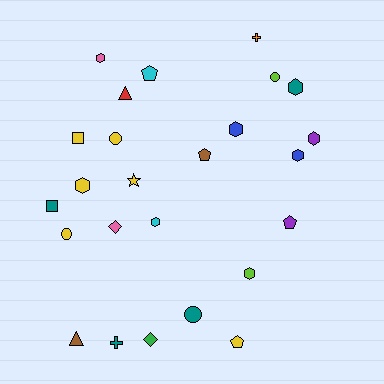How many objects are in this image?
There are 25 objects.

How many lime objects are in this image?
There are 2 lime objects.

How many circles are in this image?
There are 4 circles.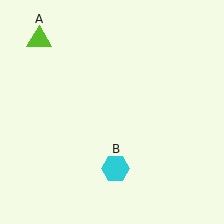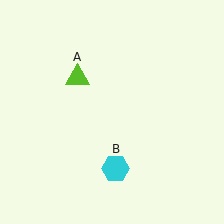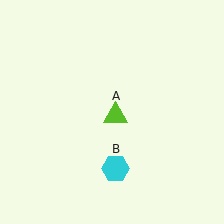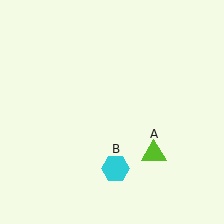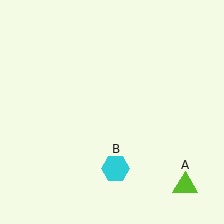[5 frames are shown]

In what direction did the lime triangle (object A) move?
The lime triangle (object A) moved down and to the right.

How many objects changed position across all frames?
1 object changed position: lime triangle (object A).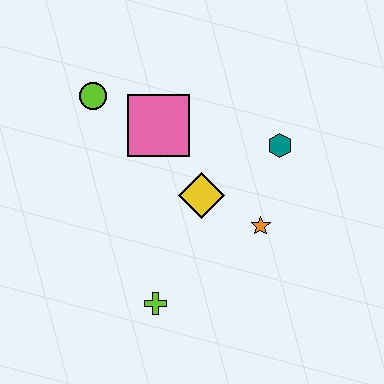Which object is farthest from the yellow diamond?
The lime circle is farthest from the yellow diamond.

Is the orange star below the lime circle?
Yes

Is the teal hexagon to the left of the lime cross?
No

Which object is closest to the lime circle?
The pink square is closest to the lime circle.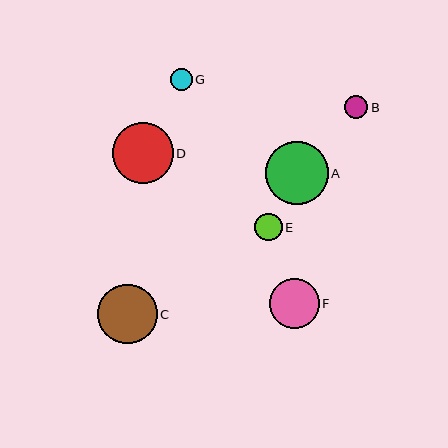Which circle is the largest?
Circle A is the largest with a size of approximately 63 pixels.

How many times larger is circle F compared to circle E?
Circle F is approximately 1.8 times the size of circle E.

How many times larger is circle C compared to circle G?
Circle C is approximately 2.7 times the size of circle G.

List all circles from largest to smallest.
From largest to smallest: A, D, C, F, E, B, G.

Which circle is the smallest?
Circle G is the smallest with a size of approximately 22 pixels.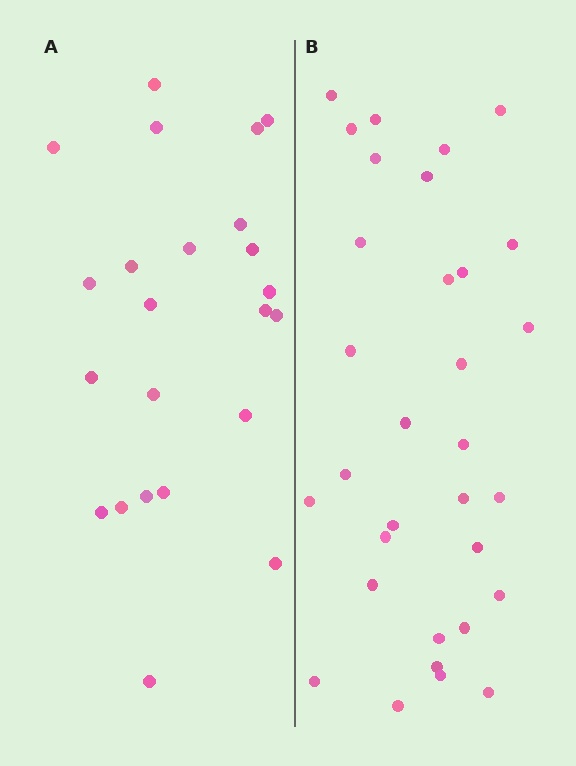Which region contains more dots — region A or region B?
Region B (the right region) has more dots.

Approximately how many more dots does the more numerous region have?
Region B has roughly 8 or so more dots than region A.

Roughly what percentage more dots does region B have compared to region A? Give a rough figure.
About 40% more.